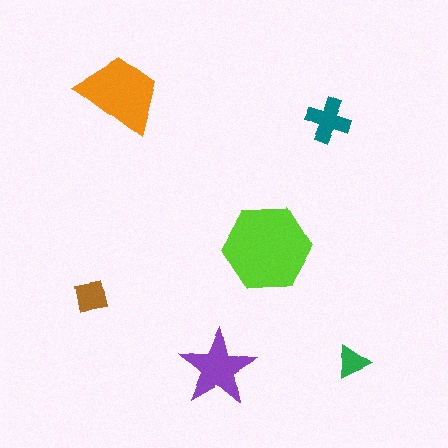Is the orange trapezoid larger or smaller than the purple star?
Larger.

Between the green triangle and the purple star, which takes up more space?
The purple star.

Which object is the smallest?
The green triangle.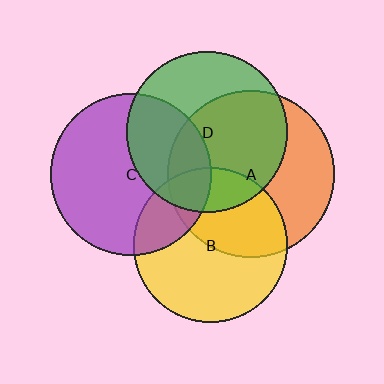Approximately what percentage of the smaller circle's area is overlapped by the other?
Approximately 40%.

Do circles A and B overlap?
Yes.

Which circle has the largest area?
Circle A (orange).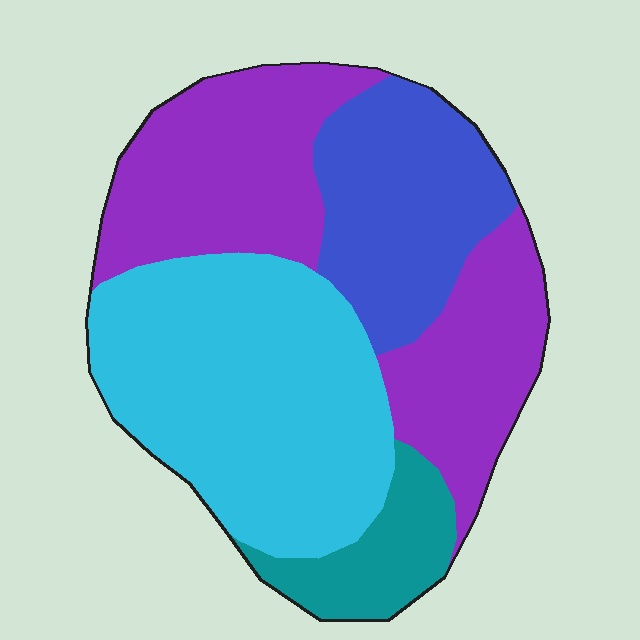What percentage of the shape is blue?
Blue takes up less than a quarter of the shape.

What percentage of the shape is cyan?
Cyan covers 36% of the shape.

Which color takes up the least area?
Teal, at roughly 10%.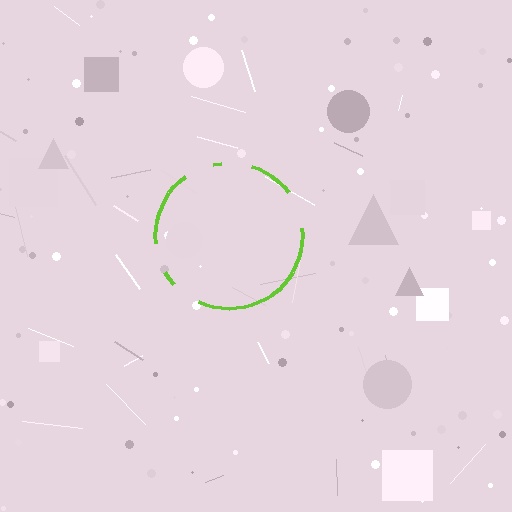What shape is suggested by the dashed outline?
The dashed outline suggests a circle.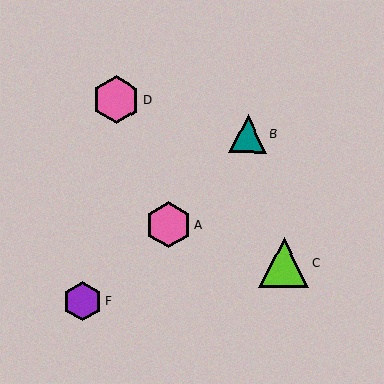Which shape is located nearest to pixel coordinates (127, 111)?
The pink hexagon (labeled D) at (116, 100) is nearest to that location.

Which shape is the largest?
The lime triangle (labeled C) is the largest.